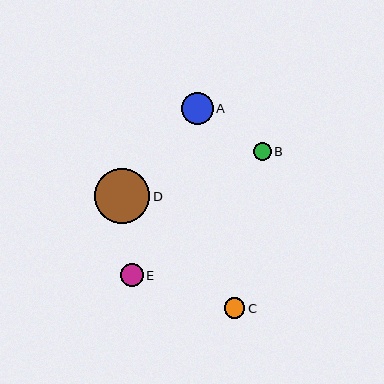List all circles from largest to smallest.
From largest to smallest: D, A, E, C, B.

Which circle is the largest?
Circle D is the largest with a size of approximately 55 pixels.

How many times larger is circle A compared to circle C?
Circle A is approximately 1.6 times the size of circle C.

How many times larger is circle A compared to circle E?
Circle A is approximately 1.4 times the size of circle E.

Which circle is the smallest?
Circle B is the smallest with a size of approximately 17 pixels.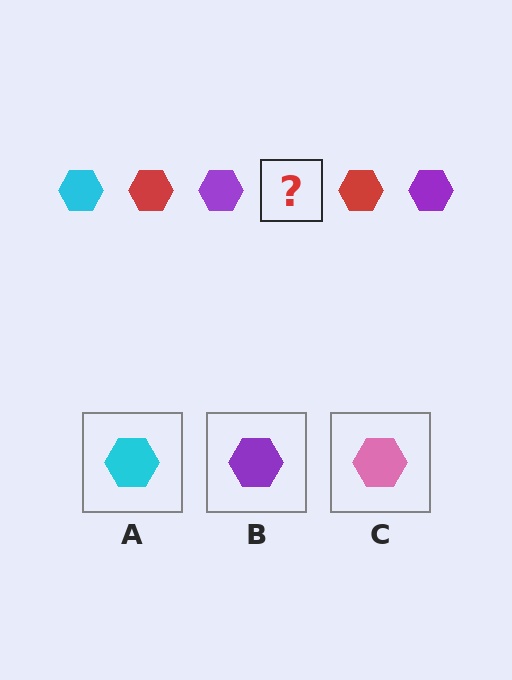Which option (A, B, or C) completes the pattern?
A.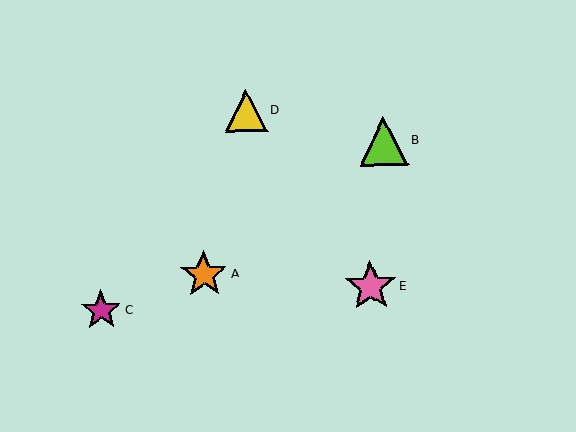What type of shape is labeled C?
Shape C is a magenta star.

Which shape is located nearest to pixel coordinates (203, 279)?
The orange star (labeled A) at (204, 275) is nearest to that location.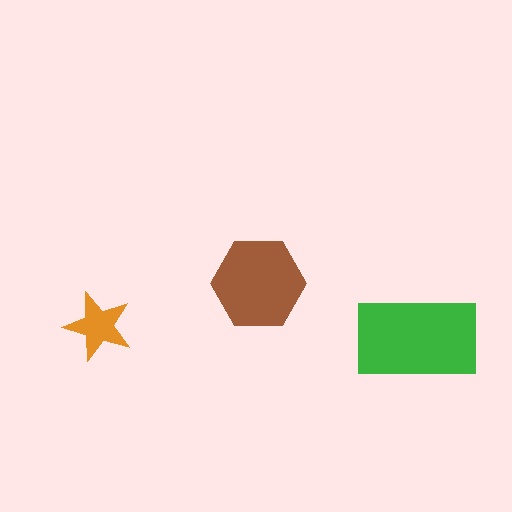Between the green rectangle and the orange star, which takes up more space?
The green rectangle.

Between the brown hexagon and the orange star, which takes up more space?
The brown hexagon.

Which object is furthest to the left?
The orange star is leftmost.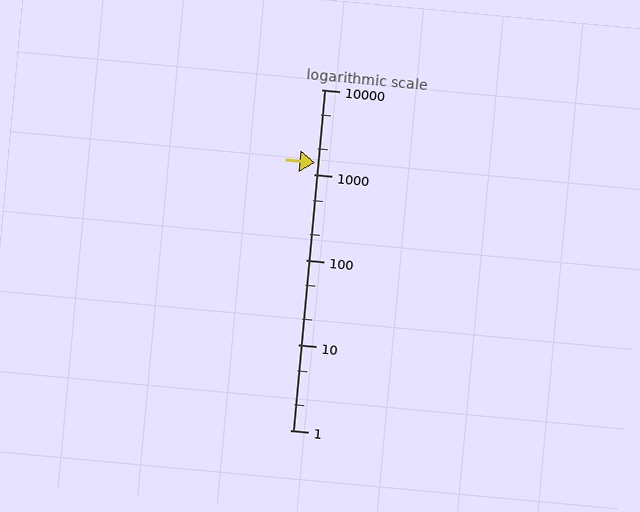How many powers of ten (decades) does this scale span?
The scale spans 4 decades, from 1 to 10000.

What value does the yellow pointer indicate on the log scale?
The pointer indicates approximately 1400.